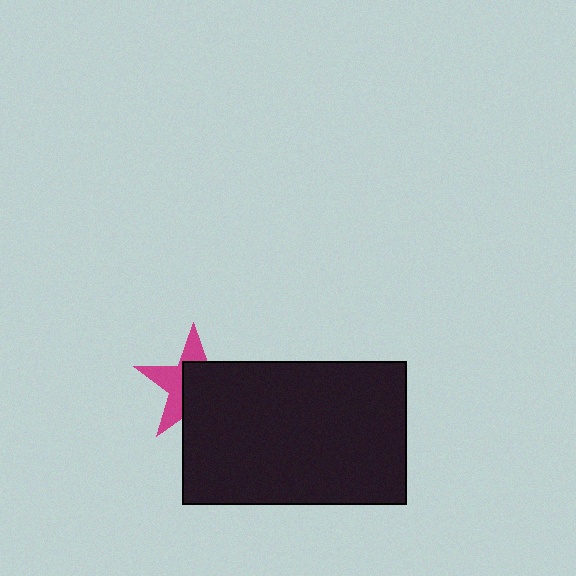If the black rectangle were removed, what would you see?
You would see the complete magenta star.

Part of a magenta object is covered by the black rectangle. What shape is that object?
It is a star.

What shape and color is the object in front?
The object in front is a black rectangle.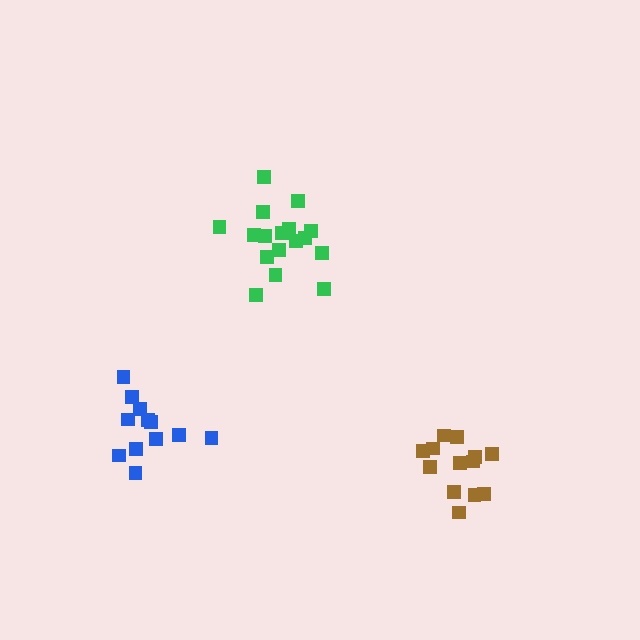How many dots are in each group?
Group 1: 17 dots, Group 2: 13 dots, Group 3: 12 dots (42 total).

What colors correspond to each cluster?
The clusters are colored: green, brown, blue.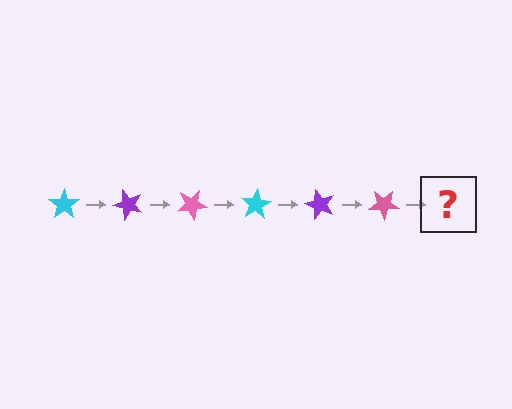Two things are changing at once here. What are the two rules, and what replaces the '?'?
The two rules are that it rotates 50 degrees each step and the color cycles through cyan, purple, and pink. The '?' should be a cyan star, rotated 300 degrees from the start.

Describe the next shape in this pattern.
It should be a cyan star, rotated 300 degrees from the start.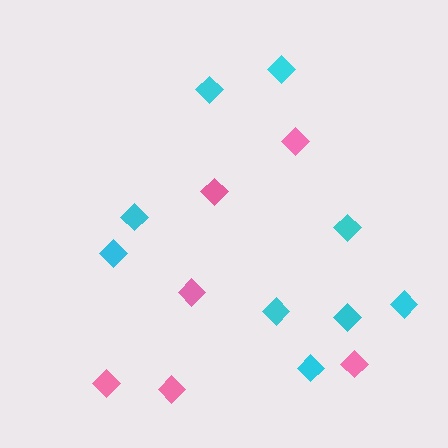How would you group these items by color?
There are 2 groups: one group of cyan diamonds (9) and one group of pink diamonds (6).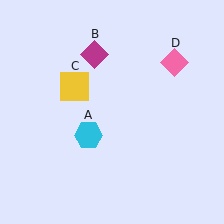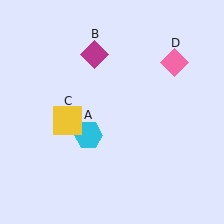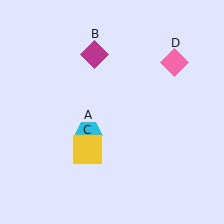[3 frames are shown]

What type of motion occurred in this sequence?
The yellow square (object C) rotated counterclockwise around the center of the scene.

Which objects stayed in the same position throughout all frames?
Cyan hexagon (object A) and magenta diamond (object B) and pink diamond (object D) remained stationary.